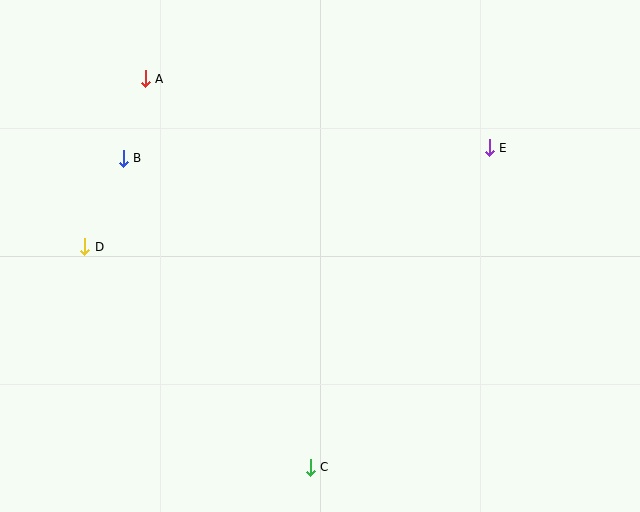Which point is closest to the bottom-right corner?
Point C is closest to the bottom-right corner.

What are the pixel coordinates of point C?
Point C is at (310, 467).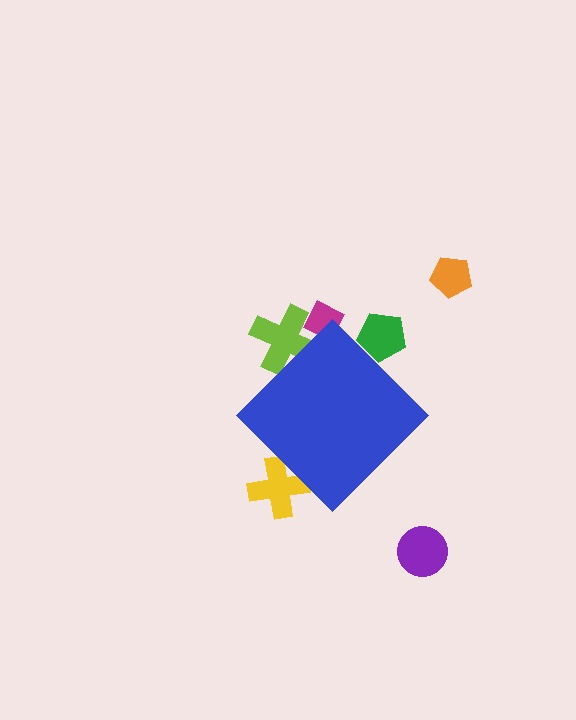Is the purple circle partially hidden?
No, the purple circle is fully visible.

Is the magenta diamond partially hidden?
Yes, the magenta diamond is partially hidden behind the blue diamond.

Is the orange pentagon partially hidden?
No, the orange pentagon is fully visible.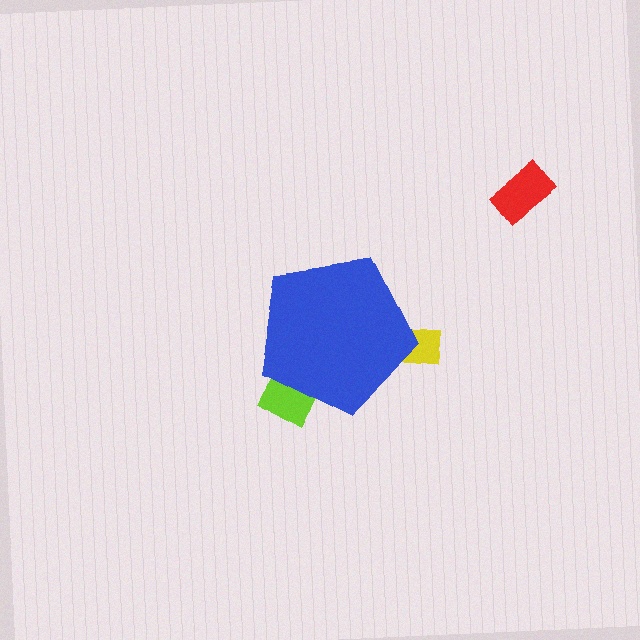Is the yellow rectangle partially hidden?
Yes, the yellow rectangle is partially hidden behind the blue pentagon.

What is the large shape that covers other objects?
A blue pentagon.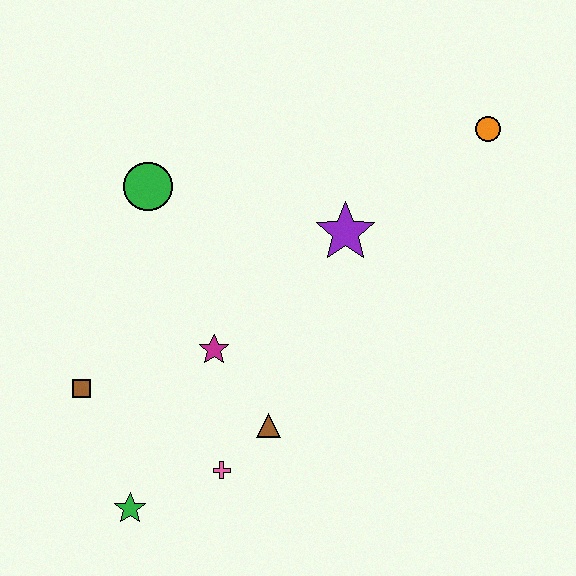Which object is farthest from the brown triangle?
The orange circle is farthest from the brown triangle.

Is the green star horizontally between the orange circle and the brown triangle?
No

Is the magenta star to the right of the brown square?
Yes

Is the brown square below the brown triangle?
No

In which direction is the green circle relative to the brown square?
The green circle is above the brown square.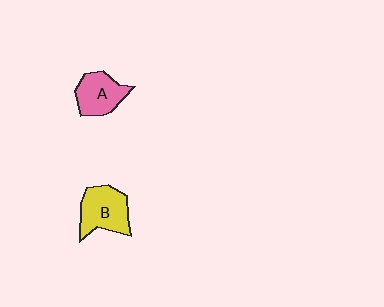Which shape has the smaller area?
Shape A (pink).